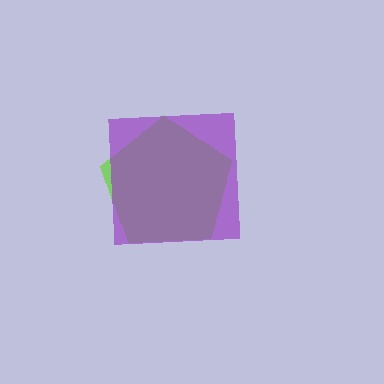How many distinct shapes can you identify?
There are 2 distinct shapes: a lime pentagon, a purple square.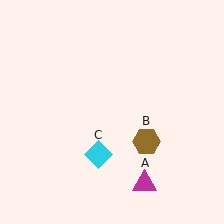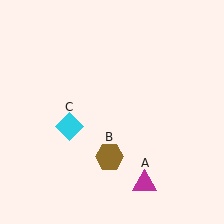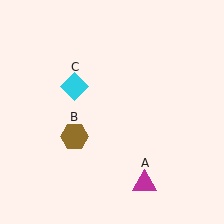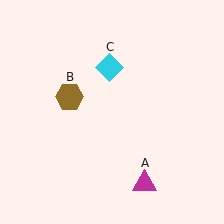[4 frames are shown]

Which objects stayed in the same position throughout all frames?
Magenta triangle (object A) remained stationary.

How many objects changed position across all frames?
2 objects changed position: brown hexagon (object B), cyan diamond (object C).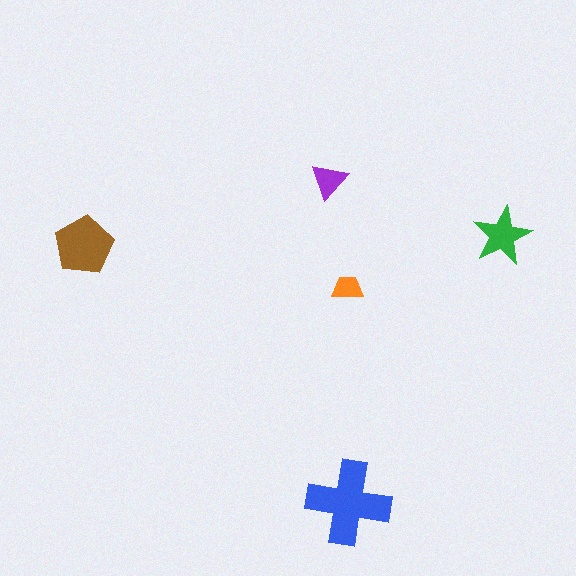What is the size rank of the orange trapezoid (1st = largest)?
5th.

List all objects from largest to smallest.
The blue cross, the brown pentagon, the green star, the purple triangle, the orange trapezoid.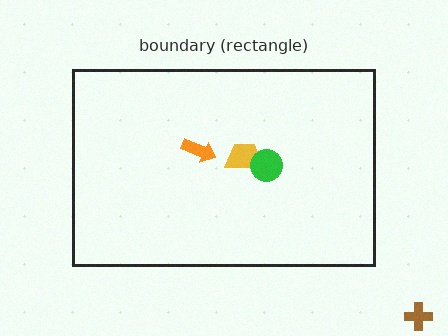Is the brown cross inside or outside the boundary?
Outside.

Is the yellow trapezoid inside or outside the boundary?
Inside.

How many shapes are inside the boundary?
3 inside, 1 outside.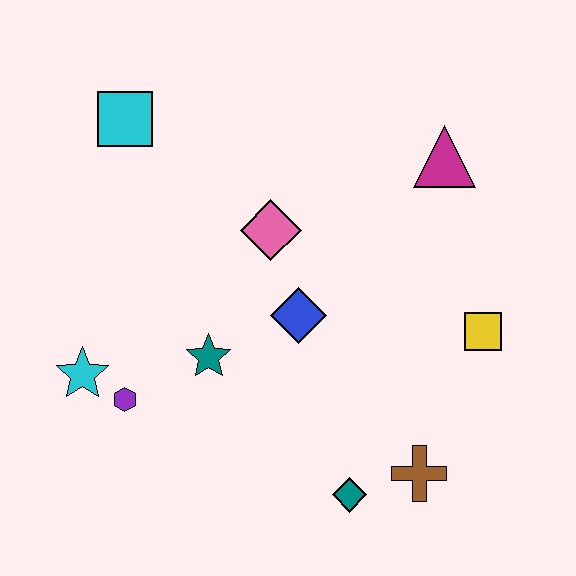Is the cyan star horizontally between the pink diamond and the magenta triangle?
No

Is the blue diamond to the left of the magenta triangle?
Yes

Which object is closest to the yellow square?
The brown cross is closest to the yellow square.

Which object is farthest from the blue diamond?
The cyan square is farthest from the blue diamond.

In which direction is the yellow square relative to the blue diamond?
The yellow square is to the right of the blue diamond.